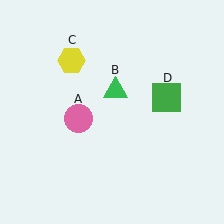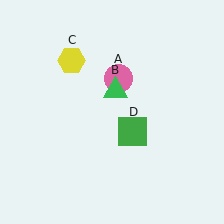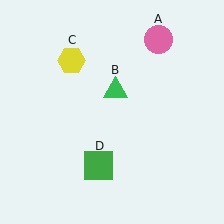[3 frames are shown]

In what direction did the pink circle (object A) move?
The pink circle (object A) moved up and to the right.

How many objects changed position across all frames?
2 objects changed position: pink circle (object A), green square (object D).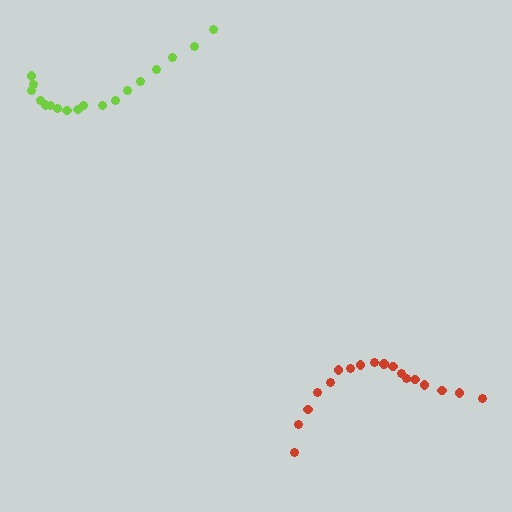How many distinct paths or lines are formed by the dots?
There are 2 distinct paths.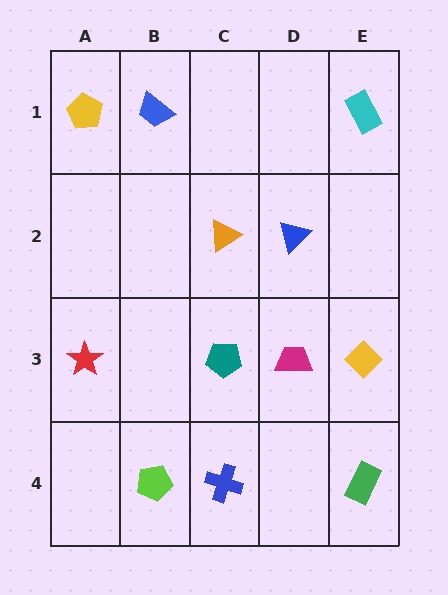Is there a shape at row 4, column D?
No, that cell is empty.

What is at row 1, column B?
A blue trapezoid.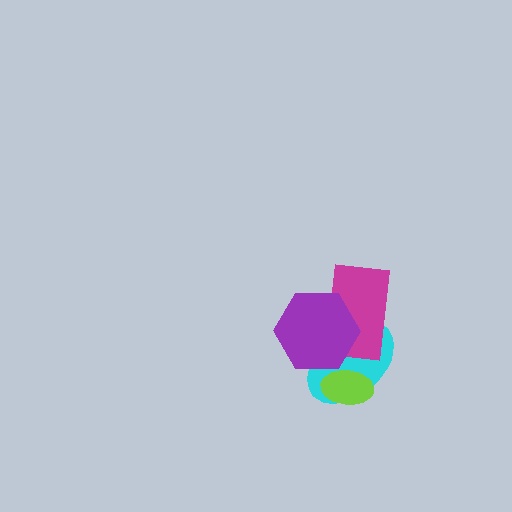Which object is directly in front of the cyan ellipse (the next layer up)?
The lime ellipse is directly in front of the cyan ellipse.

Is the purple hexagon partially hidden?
No, no other shape covers it.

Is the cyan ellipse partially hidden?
Yes, it is partially covered by another shape.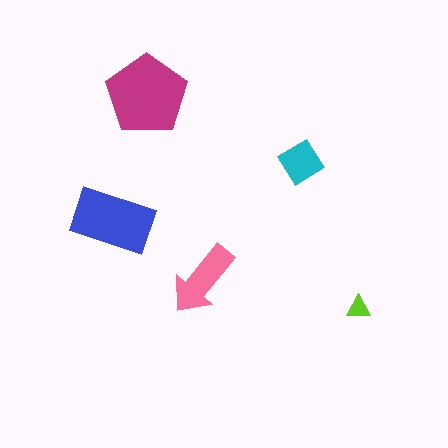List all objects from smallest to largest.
The lime triangle, the cyan diamond, the pink arrow, the blue rectangle, the magenta pentagon.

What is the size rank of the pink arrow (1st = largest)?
3rd.